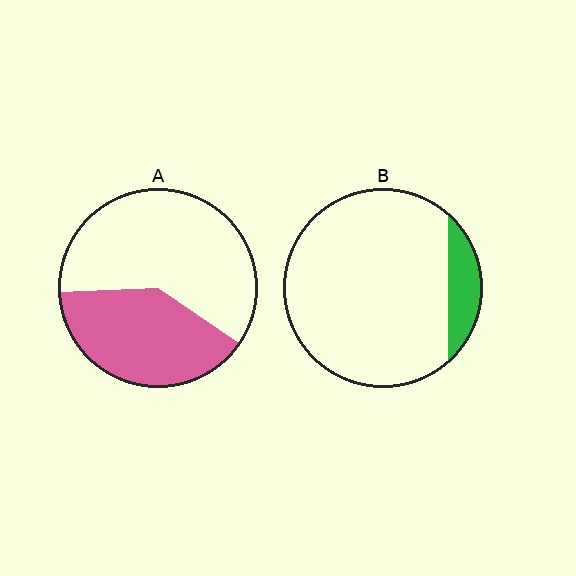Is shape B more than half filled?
No.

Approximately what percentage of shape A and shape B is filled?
A is approximately 40% and B is approximately 10%.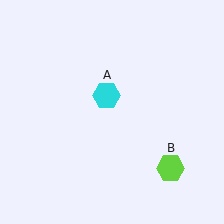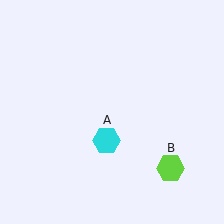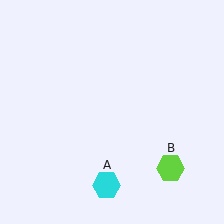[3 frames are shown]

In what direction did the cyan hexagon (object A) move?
The cyan hexagon (object A) moved down.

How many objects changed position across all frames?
1 object changed position: cyan hexagon (object A).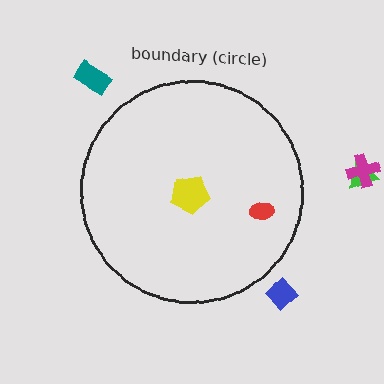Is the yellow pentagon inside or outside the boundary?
Inside.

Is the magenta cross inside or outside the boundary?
Outside.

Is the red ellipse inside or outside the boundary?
Inside.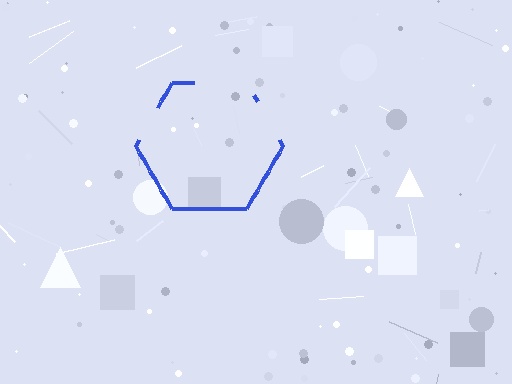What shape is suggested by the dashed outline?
The dashed outline suggests a hexagon.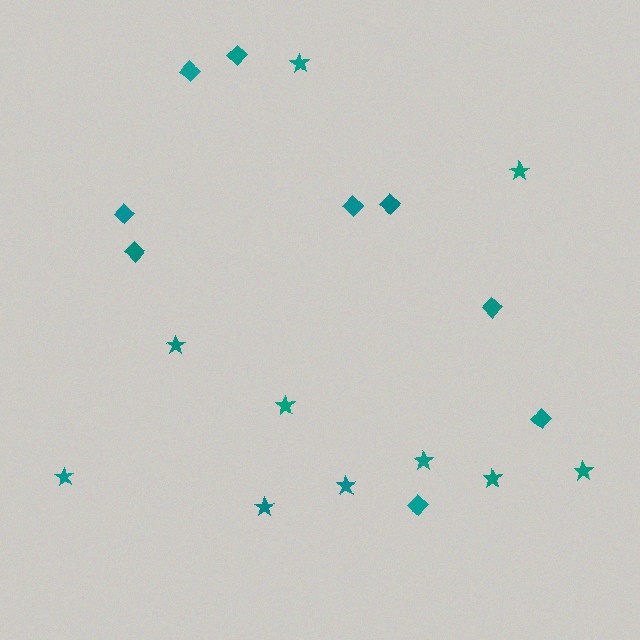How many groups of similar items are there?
There are 2 groups: one group of stars (10) and one group of diamonds (9).